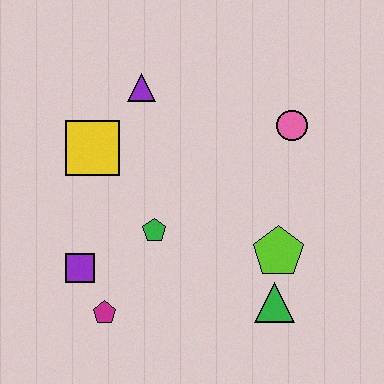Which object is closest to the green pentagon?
The purple square is closest to the green pentagon.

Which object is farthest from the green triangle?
The purple triangle is farthest from the green triangle.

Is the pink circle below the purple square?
No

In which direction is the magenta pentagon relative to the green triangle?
The magenta pentagon is to the left of the green triangle.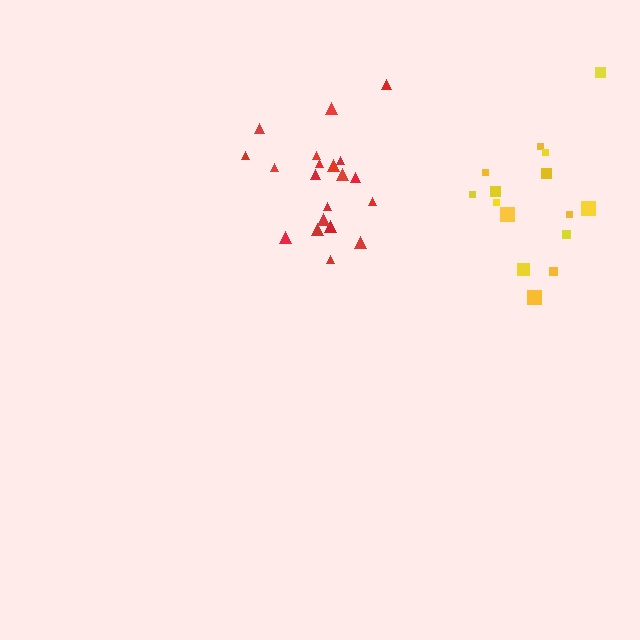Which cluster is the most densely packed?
Red.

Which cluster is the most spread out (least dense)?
Yellow.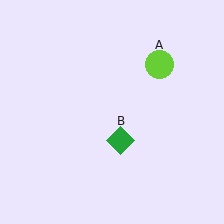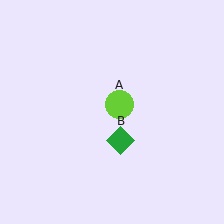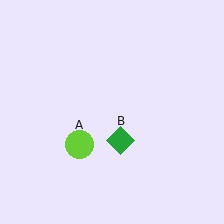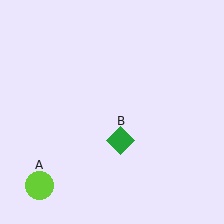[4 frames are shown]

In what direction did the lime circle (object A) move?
The lime circle (object A) moved down and to the left.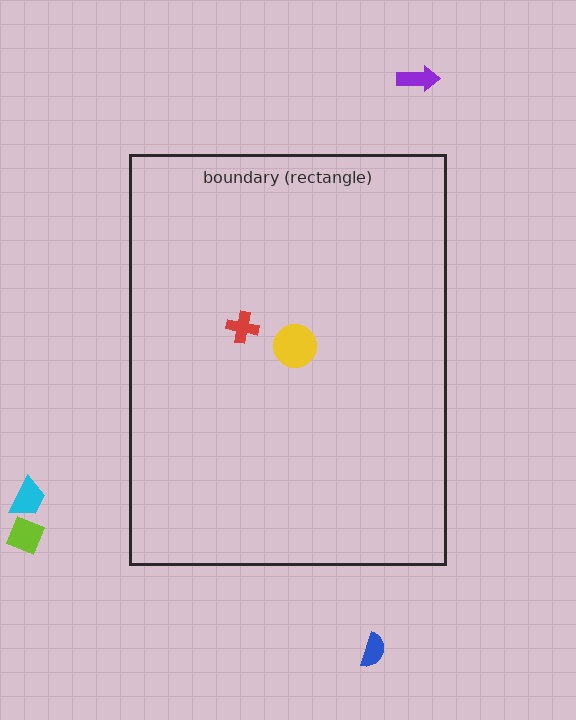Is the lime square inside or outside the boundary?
Outside.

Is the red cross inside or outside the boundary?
Inside.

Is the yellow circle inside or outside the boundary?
Inside.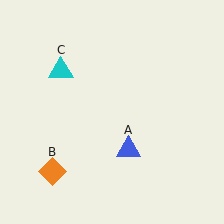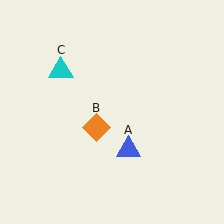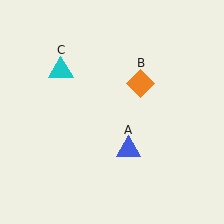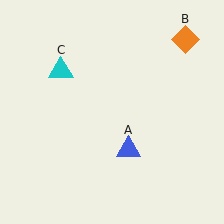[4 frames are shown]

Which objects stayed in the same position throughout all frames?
Blue triangle (object A) and cyan triangle (object C) remained stationary.